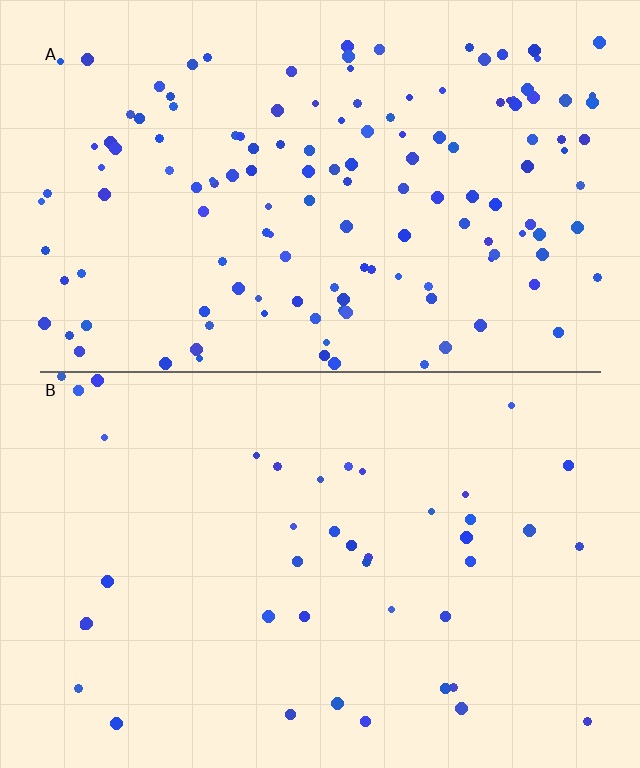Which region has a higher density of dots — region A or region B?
A (the top).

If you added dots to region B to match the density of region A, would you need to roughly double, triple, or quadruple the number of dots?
Approximately triple.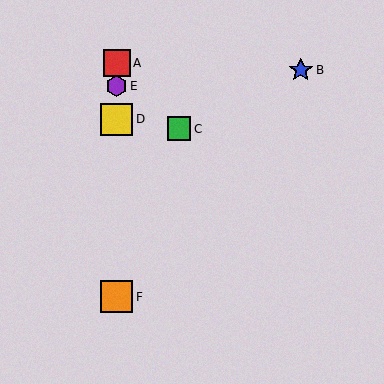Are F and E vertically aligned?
Yes, both are at x≈117.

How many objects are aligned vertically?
4 objects (A, D, E, F) are aligned vertically.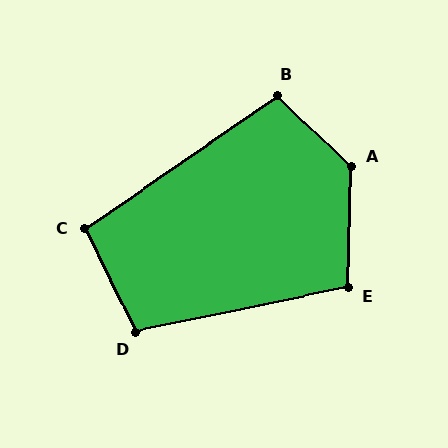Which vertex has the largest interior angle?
A, at approximately 133 degrees.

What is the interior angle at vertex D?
Approximately 104 degrees (obtuse).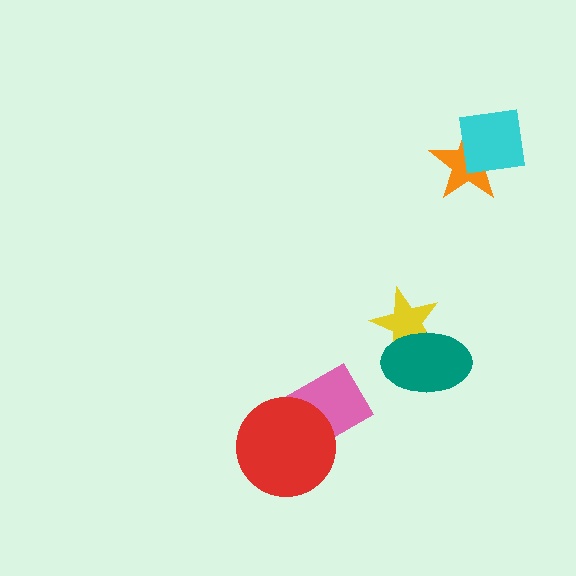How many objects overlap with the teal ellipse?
1 object overlaps with the teal ellipse.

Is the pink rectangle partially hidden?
Yes, it is partially covered by another shape.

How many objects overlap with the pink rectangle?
1 object overlaps with the pink rectangle.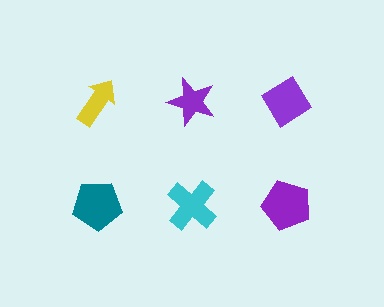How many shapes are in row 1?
3 shapes.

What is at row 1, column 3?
A purple diamond.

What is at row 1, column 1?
A yellow arrow.